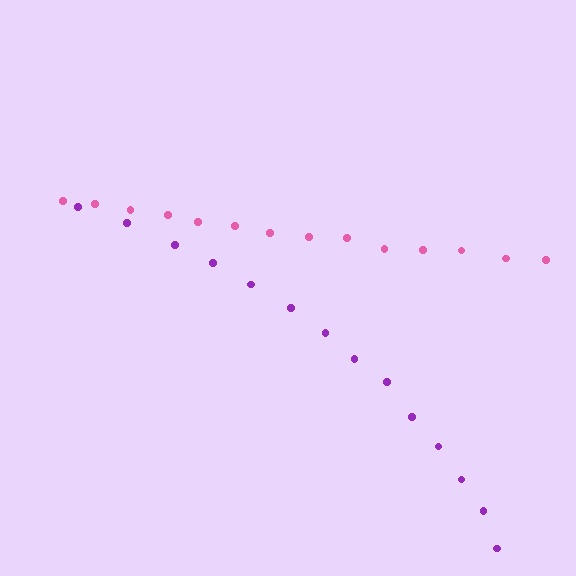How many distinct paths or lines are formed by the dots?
There are 2 distinct paths.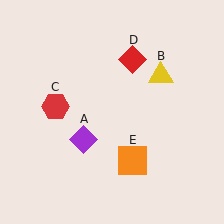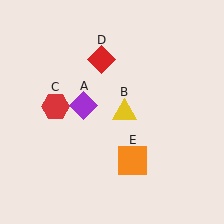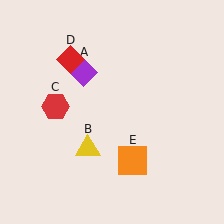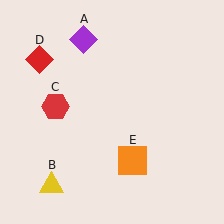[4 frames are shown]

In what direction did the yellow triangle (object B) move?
The yellow triangle (object B) moved down and to the left.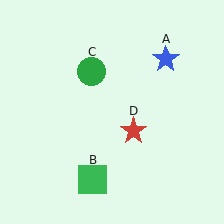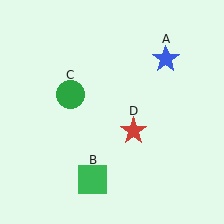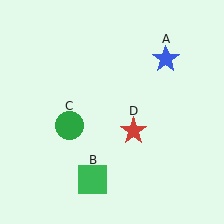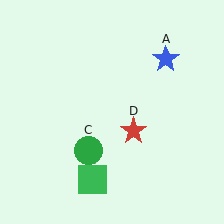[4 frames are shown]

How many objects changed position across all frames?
1 object changed position: green circle (object C).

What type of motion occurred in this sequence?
The green circle (object C) rotated counterclockwise around the center of the scene.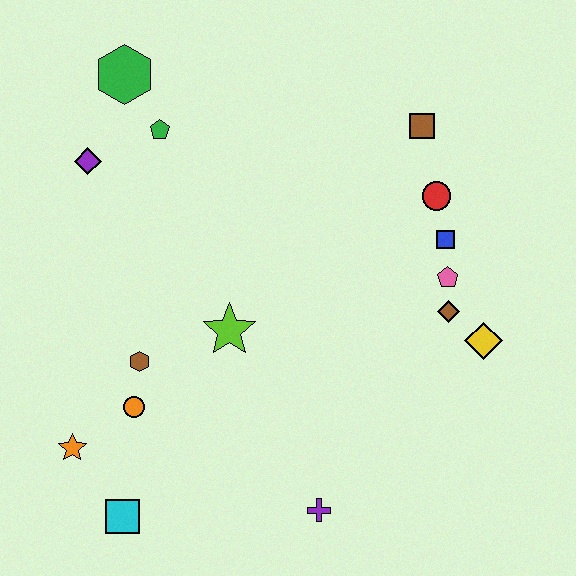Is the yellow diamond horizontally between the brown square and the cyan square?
No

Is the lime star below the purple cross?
No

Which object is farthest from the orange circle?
The brown square is farthest from the orange circle.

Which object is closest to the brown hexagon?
The orange circle is closest to the brown hexagon.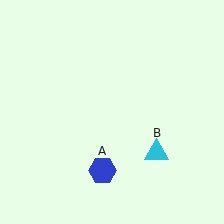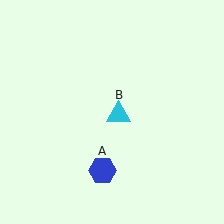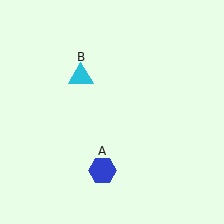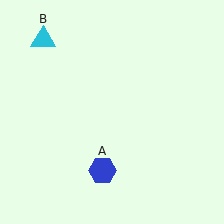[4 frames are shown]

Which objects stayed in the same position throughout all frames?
Blue hexagon (object A) remained stationary.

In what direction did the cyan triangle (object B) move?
The cyan triangle (object B) moved up and to the left.